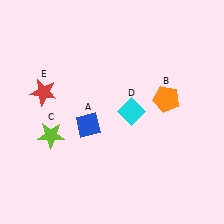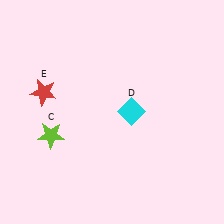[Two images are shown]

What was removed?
The blue diamond (A), the orange pentagon (B) were removed in Image 2.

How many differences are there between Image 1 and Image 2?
There are 2 differences between the two images.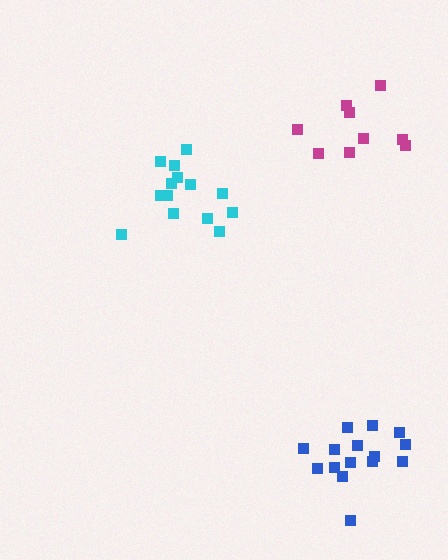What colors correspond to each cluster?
The clusters are colored: cyan, blue, magenta.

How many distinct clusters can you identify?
There are 3 distinct clusters.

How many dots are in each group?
Group 1: 14 dots, Group 2: 15 dots, Group 3: 9 dots (38 total).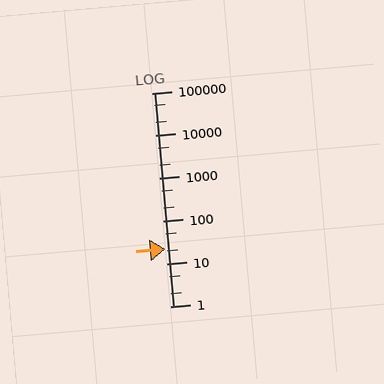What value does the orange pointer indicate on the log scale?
The pointer indicates approximately 22.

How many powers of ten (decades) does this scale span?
The scale spans 5 decades, from 1 to 100000.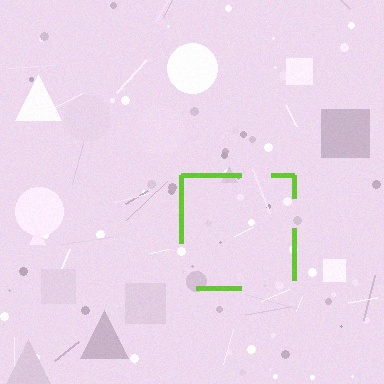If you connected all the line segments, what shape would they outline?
They would outline a square.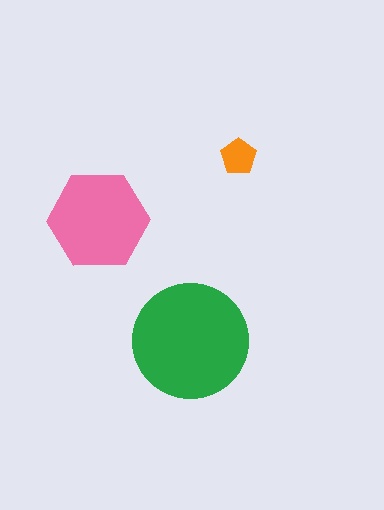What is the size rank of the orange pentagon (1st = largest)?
3rd.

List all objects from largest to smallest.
The green circle, the pink hexagon, the orange pentagon.